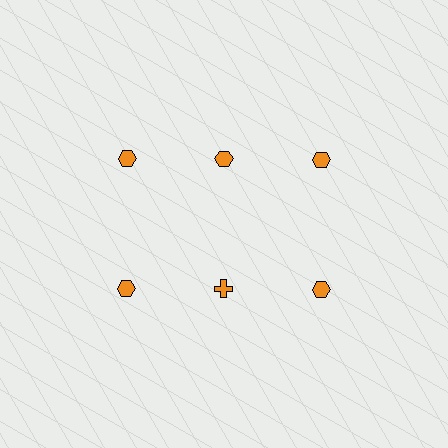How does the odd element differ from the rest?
It has a different shape: cross instead of hexagon.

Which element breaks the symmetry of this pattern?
The orange cross in the second row, second from left column breaks the symmetry. All other shapes are orange hexagons.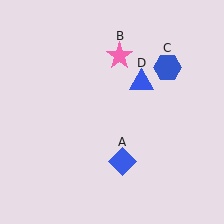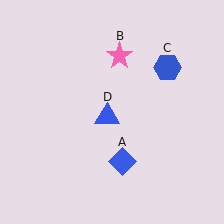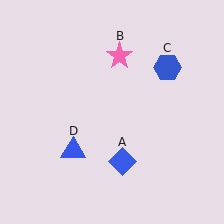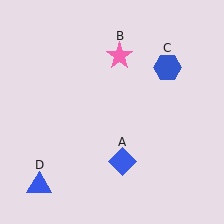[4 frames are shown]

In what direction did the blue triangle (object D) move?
The blue triangle (object D) moved down and to the left.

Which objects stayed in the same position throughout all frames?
Blue diamond (object A) and pink star (object B) and blue hexagon (object C) remained stationary.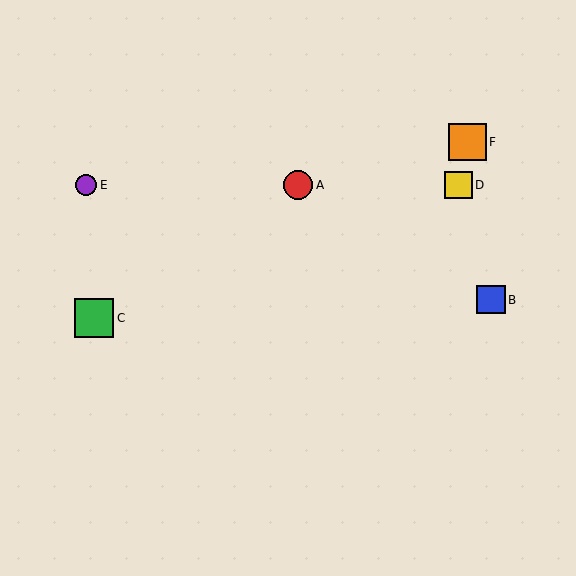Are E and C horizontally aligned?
No, E is at y≈185 and C is at y≈318.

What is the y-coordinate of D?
Object D is at y≈185.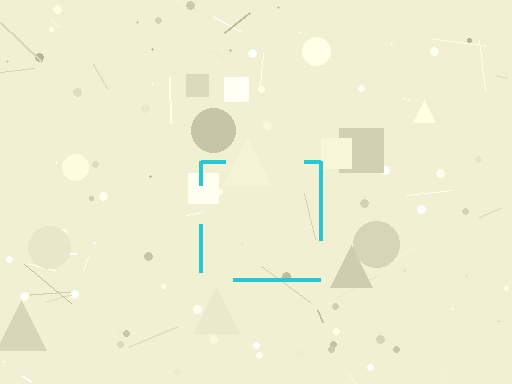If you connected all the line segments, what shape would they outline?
They would outline a square.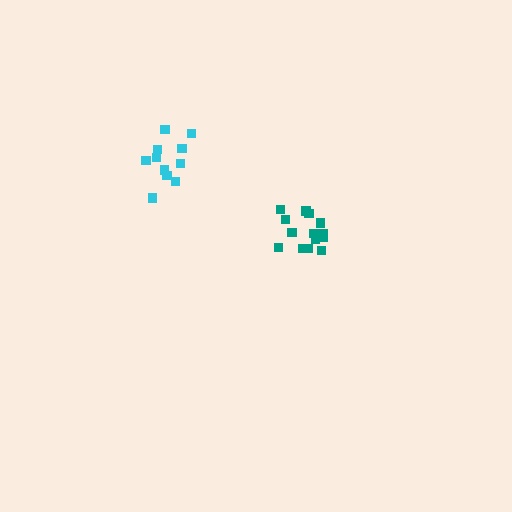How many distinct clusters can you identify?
There are 2 distinct clusters.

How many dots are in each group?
Group 1: 14 dots, Group 2: 11 dots (25 total).